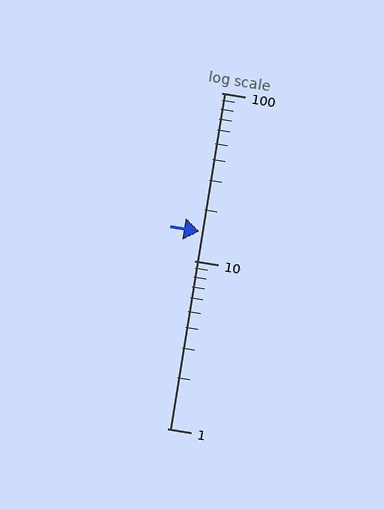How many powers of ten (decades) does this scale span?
The scale spans 2 decades, from 1 to 100.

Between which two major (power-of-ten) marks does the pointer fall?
The pointer is between 10 and 100.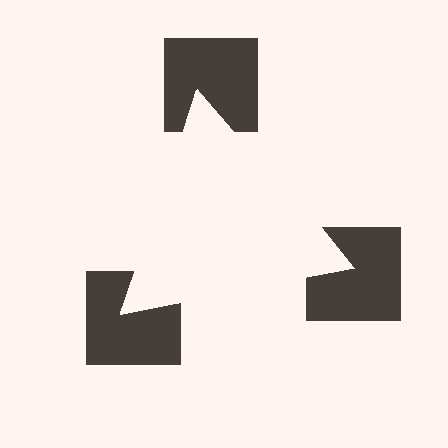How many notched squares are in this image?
There are 3 — one at each vertex of the illusory triangle.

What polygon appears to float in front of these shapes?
An illusory triangle — its edges are inferred from the aligned wedge cuts in the notched squares, not physically drawn.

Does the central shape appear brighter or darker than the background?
It typically appears slightly brighter than the background, even though no actual brightness change is drawn.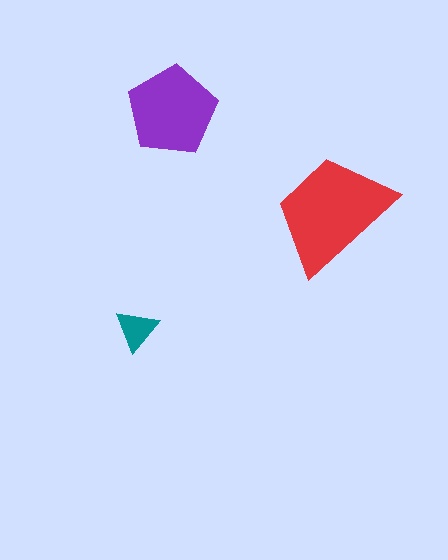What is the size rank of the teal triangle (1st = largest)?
3rd.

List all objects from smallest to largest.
The teal triangle, the purple pentagon, the red trapezoid.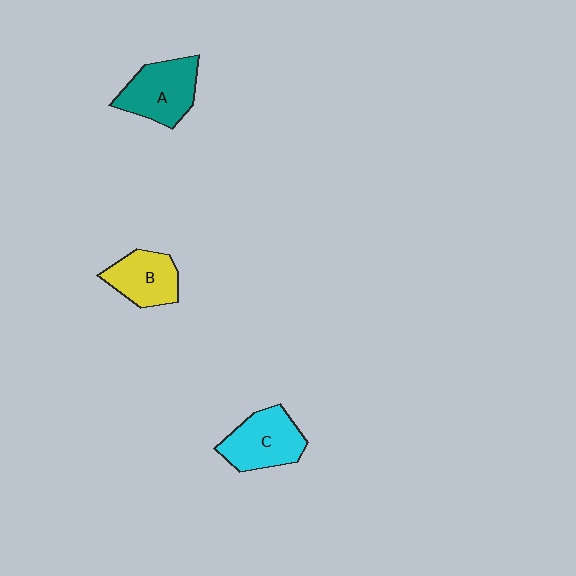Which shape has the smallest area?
Shape B (yellow).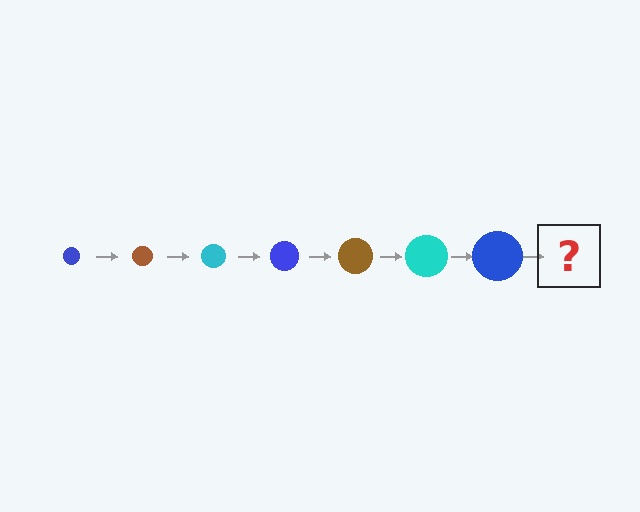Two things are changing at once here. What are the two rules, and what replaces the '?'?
The two rules are that the circle grows larger each step and the color cycles through blue, brown, and cyan. The '?' should be a brown circle, larger than the previous one.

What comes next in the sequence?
The next element should be a brown circle, larger than the previous one.